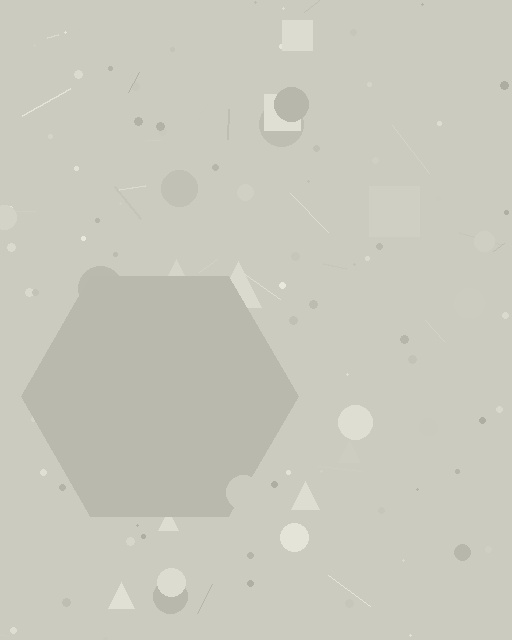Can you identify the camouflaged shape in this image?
The camouflaged shape is a hexagon.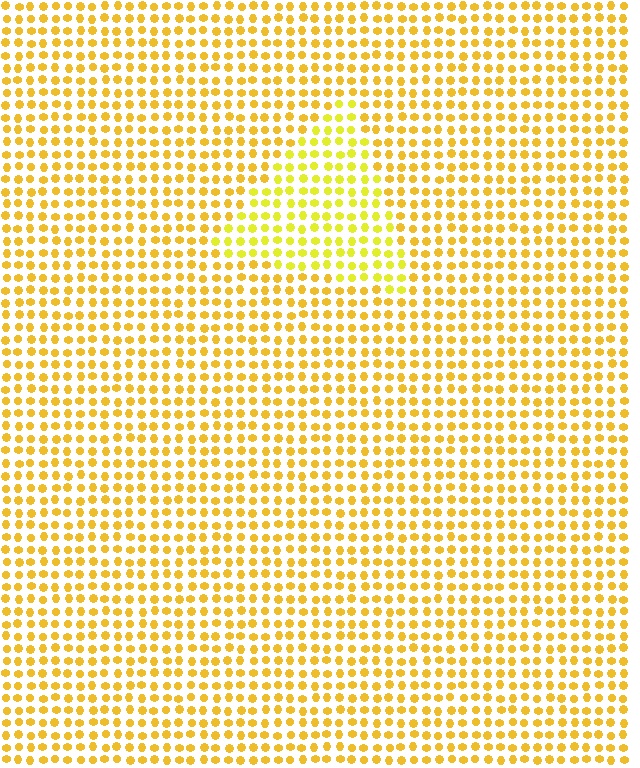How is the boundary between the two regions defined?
The boundary is defined purely by a slight shift in hue (about 19 degrees). Spacing, size, and orientation are identical on both sides.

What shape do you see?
I see a triangle.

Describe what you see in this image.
The image is filled with small yellow elements in a uniform arrangement. A triangle-shaped region is visible where the elements are tinted to a slightly different hue, forming a subtle color boundary.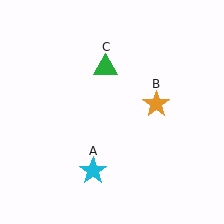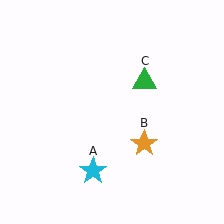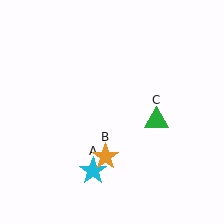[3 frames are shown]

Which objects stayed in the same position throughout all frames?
Cyan star (object A) remained stationary.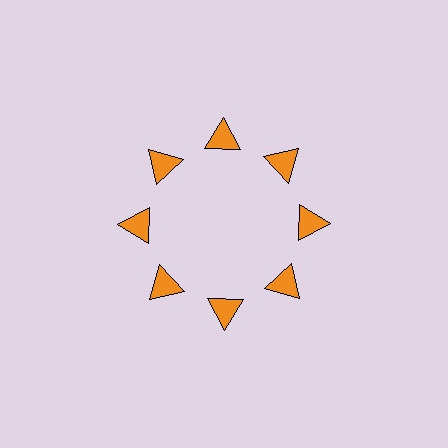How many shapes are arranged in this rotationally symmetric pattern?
There are 8 shapes, arranged in 8 groups of 1.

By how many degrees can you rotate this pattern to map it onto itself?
The pattern maps onto itself every 45 degrees of rotation.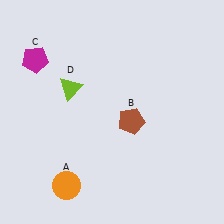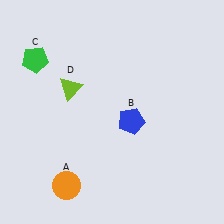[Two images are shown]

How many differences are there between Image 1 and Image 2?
There are 2 differences between the two images.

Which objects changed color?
B changed from brown to blue. C changed from magenta to green.